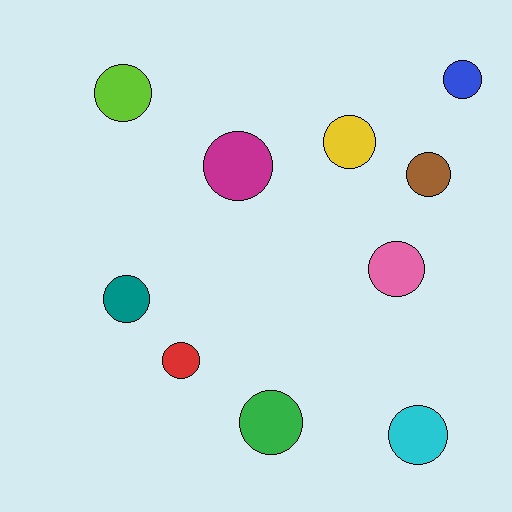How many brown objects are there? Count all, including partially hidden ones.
There is 1 brown object.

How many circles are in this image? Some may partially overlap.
There are 10 circles.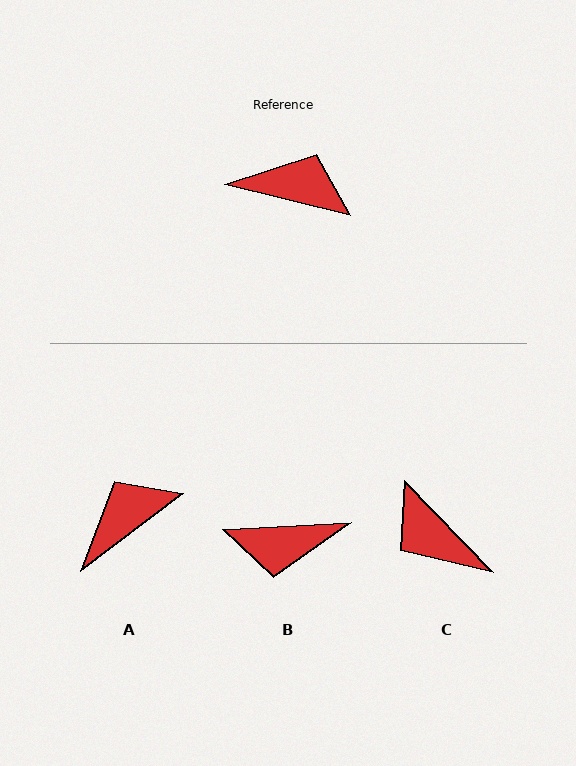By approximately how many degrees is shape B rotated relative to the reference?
Approximately 163 degrees clockwise.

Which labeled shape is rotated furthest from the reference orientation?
B, about 163 degrees away.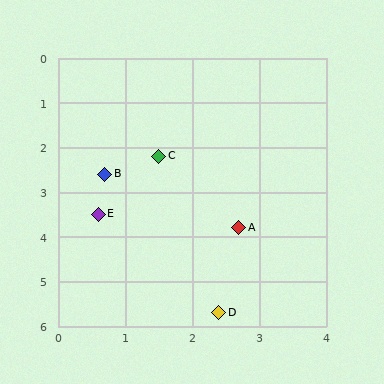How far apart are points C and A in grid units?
Points C and A are about 2.0 grid units apart.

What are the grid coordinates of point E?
Point E is at approximately (0.6, 3.5).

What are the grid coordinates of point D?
Point D is at approximately (2.4, 5.7).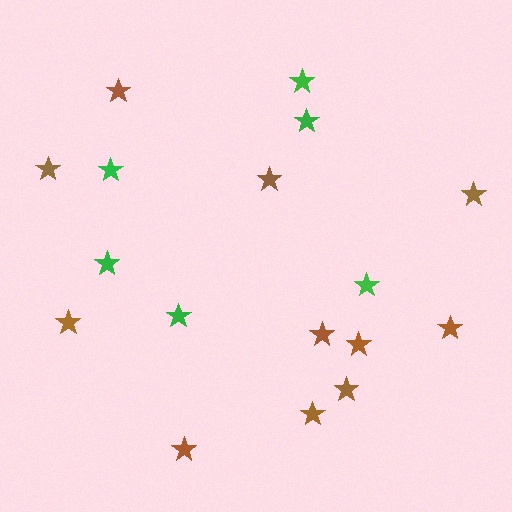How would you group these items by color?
There are 2 groups: one group of green stars (6) and one group of brown stars (11).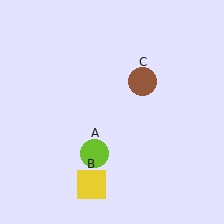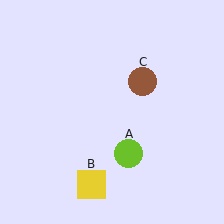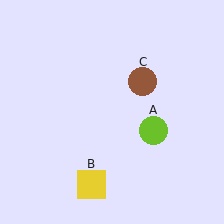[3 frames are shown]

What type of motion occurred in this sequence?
The lime circle (object A) rotated counterclockwise around the center of the scene.